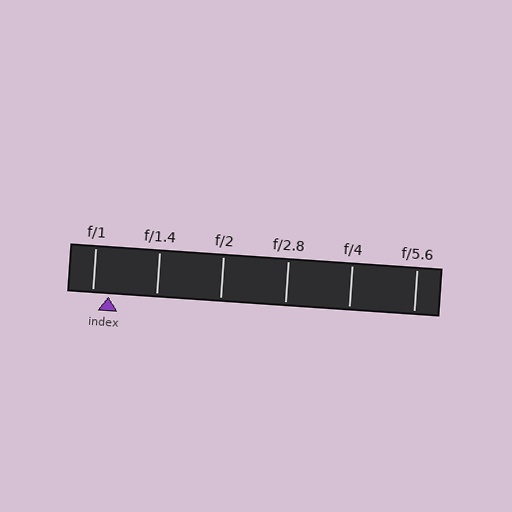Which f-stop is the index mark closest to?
The index mark is closest to f/1.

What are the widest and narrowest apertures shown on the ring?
The widest aperture shown is f/1 and the narrowest is f/5.6.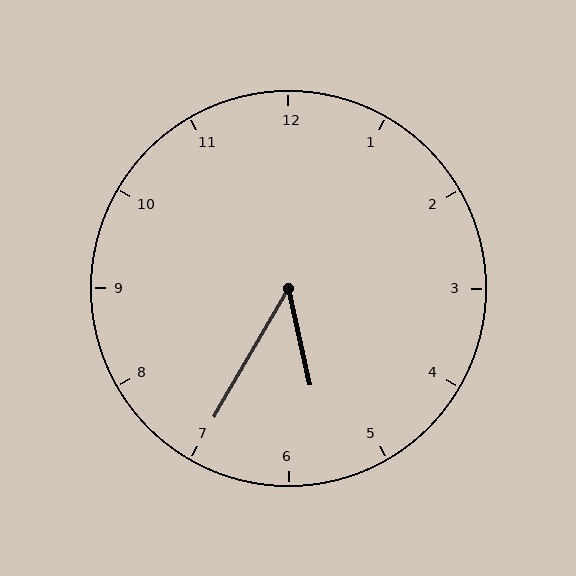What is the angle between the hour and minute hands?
Approximately 42 degrees.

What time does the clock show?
5:35.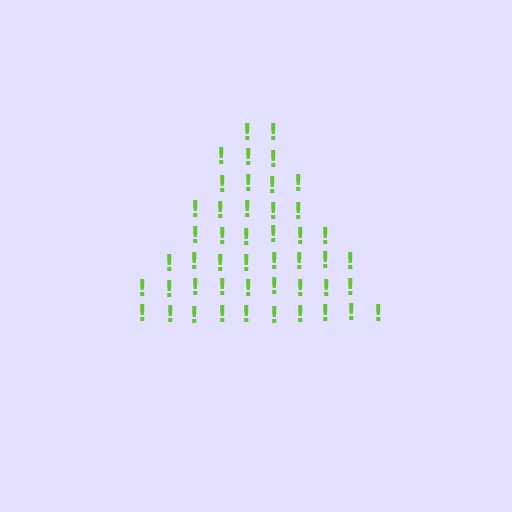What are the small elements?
The small elements are exclamation marks.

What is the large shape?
The large shape is a triangle.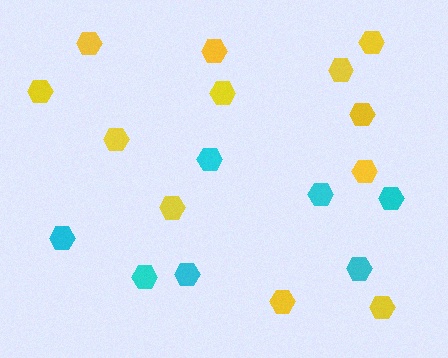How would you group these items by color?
There are 2 groups: one group of cyan hexagons (7) and one group of yellow hexagons (12).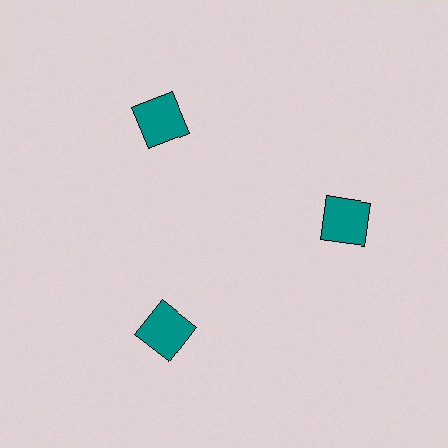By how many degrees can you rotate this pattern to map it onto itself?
The pattern maps onto itself every 120 degrees of rotation.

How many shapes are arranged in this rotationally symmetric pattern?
There are 3 shapes, arranged in 3 groups of 1.